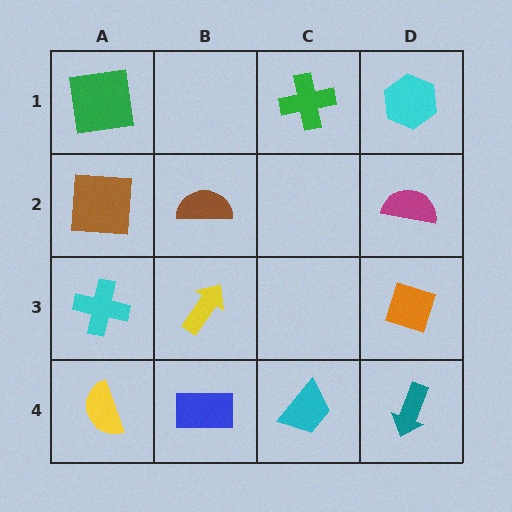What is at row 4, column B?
A blue rectangle.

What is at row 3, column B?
A yellow arrow.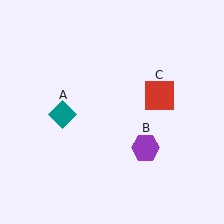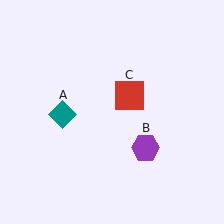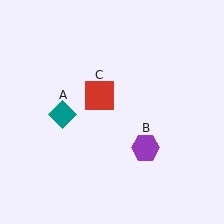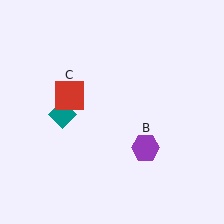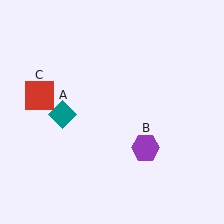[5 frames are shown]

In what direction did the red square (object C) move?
The red square (object C) moved left.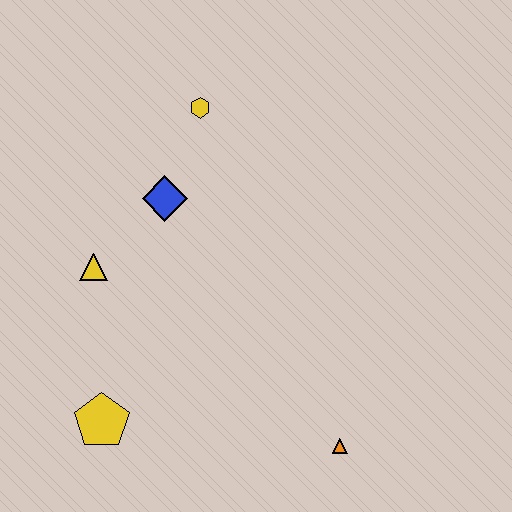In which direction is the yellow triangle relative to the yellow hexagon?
The yellow triangle is below the yellow hexagon.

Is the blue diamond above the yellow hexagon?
No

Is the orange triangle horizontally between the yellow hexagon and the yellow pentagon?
No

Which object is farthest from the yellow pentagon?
The yellow hexagon is farthest from the yellow pentagon.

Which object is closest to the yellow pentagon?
The yellow triangle is closest to the yellow pentagon.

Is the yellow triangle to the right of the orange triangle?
No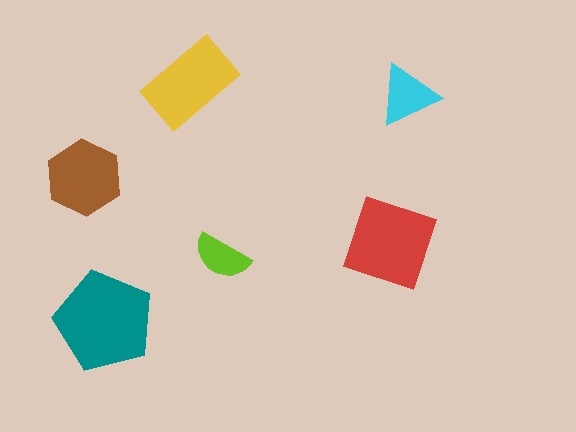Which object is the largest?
The teal pentagon.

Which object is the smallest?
The lime semicircle.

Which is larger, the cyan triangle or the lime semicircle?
The cyan triangle.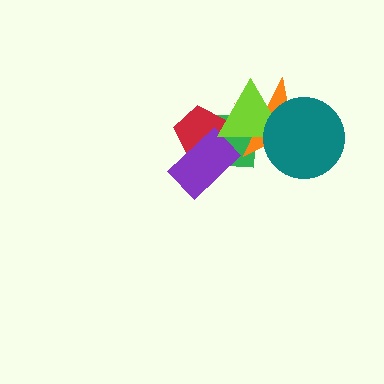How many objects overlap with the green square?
4 objects overlap with the green square.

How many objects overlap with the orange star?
3 objects overlap with the orange star.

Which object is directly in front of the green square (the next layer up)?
The red pentagon is directly in front of the green square.